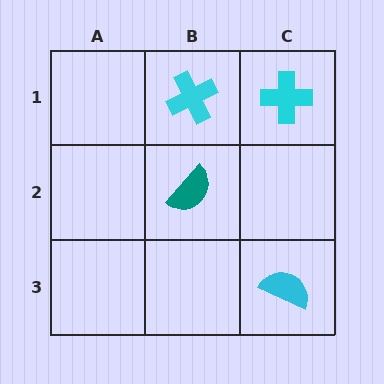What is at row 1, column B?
A cyan cross.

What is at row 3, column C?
A cyan semicircle.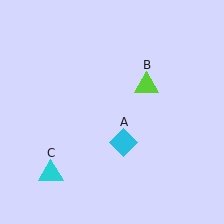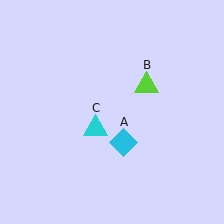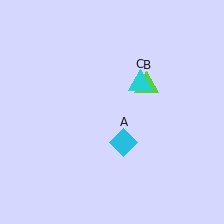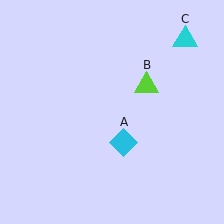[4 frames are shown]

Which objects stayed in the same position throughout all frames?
Cyan diamond (object A) and lime triangle (object B) remained stationary.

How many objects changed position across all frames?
1 object changed position: cyan triangle (object C).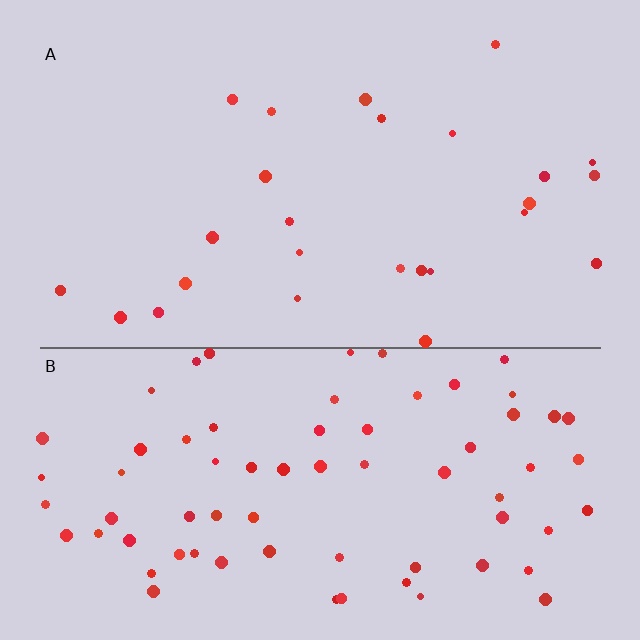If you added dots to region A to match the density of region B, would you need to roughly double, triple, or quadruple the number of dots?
Approximately triple.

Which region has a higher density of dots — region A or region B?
B (the bottom).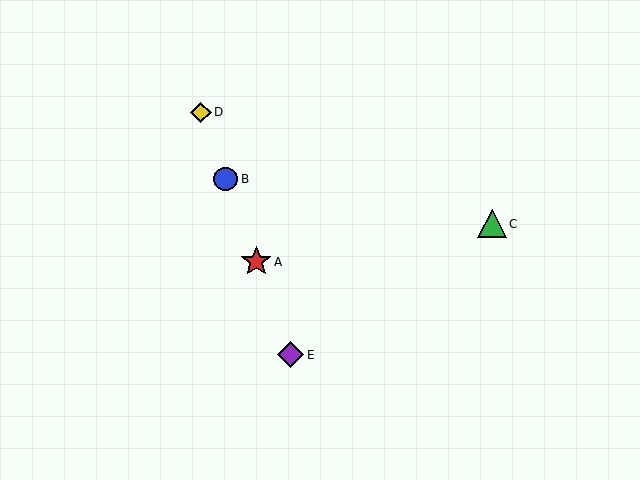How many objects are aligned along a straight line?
4 objects (A, B, D, E) are aligned along a straight line.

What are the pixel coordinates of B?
Object B is at (226, 179).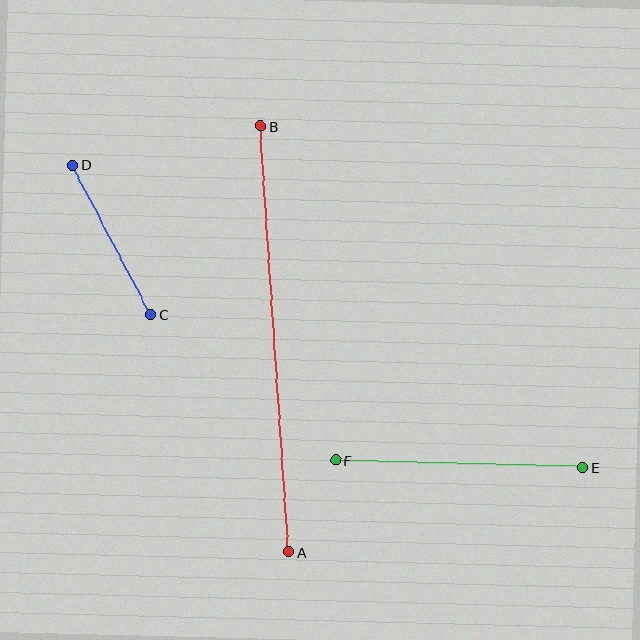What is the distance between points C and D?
The distance is approximately 169 pixels.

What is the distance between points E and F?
The distance is approximately 247 pixels.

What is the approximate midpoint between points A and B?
The midpoint is at approximately (275, 339) pixels.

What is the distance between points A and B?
The distance is approximately 427 pixels.